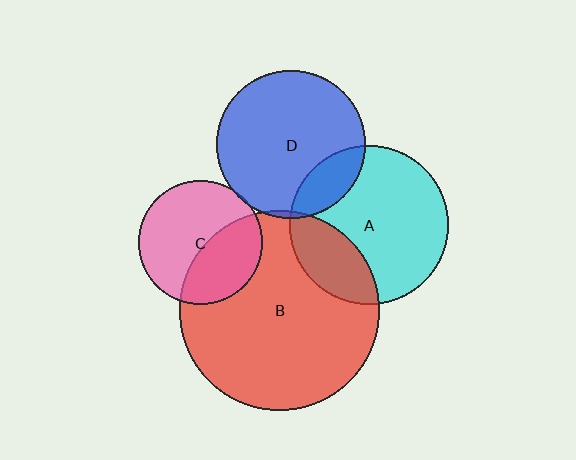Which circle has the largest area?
Circle B (red).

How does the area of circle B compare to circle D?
Approximately 1.8 times.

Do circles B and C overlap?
Yes.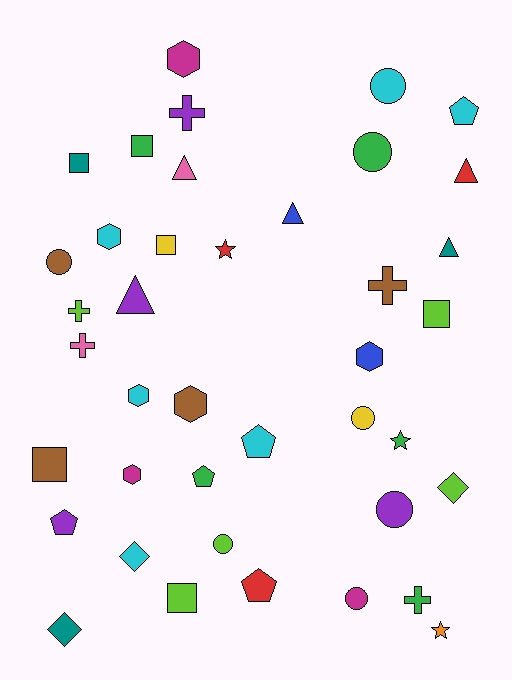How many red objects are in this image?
There are 3 red objects.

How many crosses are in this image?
There are 5 crosses.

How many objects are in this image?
There are 40 objects.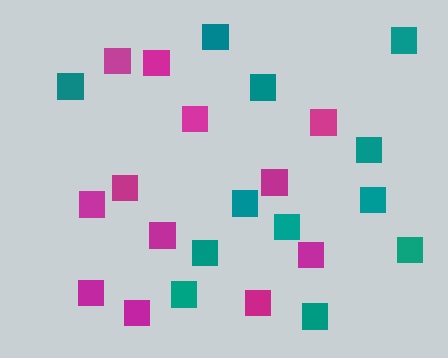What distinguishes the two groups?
There are 2 groups: one group of teal squares (12) and one group of magenta squares (12).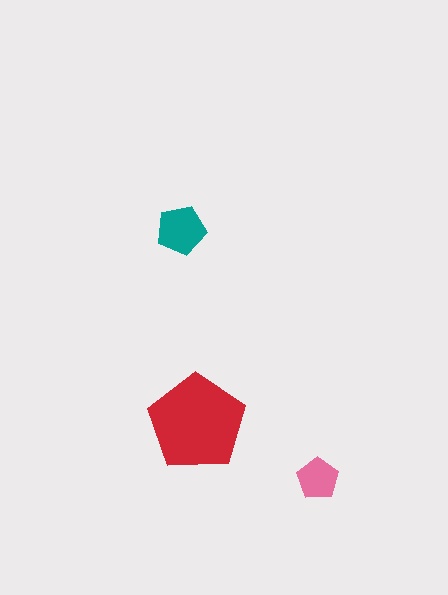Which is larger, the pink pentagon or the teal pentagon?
The teal one.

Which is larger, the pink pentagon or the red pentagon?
The red one.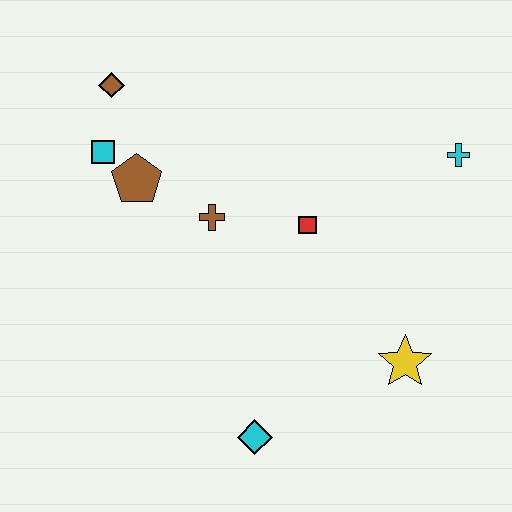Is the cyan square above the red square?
Yes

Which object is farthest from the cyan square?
The yellow star is farthest from the cyan square.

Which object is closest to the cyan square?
The brown pentagon is closest to the cyan square.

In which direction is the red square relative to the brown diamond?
The red square is to the right of the brown diamond.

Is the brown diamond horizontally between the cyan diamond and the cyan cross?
No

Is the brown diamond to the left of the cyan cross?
Yes